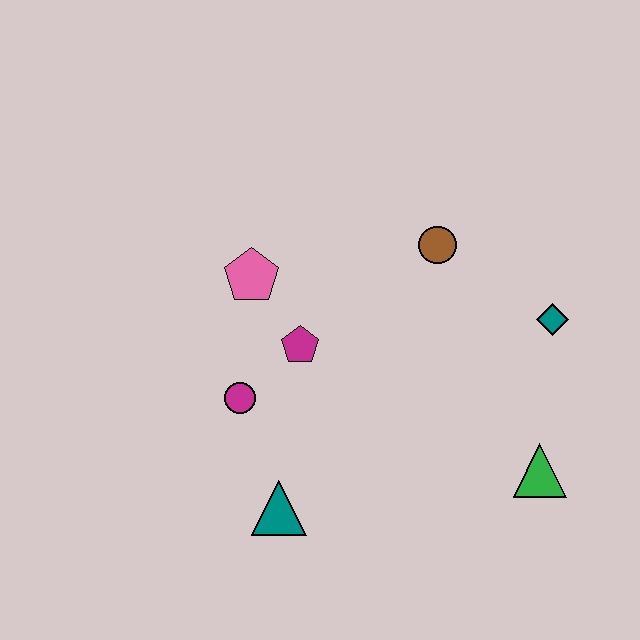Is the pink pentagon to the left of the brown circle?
Yes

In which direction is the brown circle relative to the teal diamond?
The brown circle is to the left of the teal diamond.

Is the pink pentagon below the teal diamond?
No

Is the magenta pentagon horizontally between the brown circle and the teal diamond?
No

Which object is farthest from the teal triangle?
The teal diamond is farthest from the teal triangle.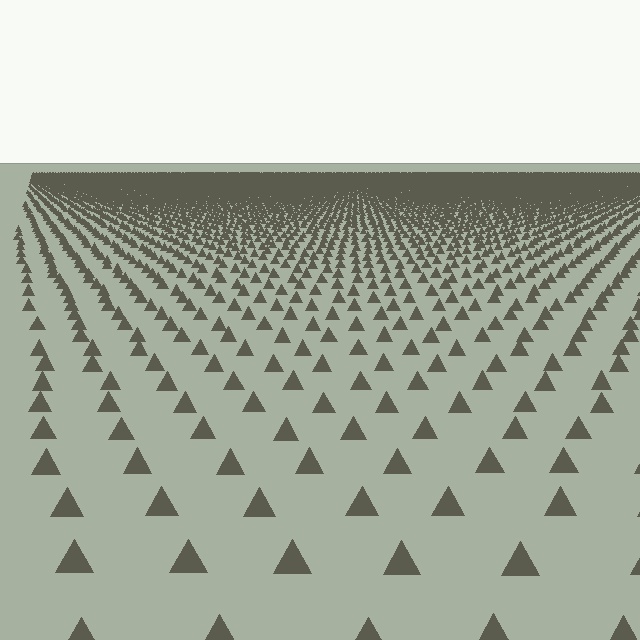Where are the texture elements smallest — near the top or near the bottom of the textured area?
Near the top.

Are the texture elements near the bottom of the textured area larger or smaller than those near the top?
Larger. Near the bottom, elements are closer to the viewer and appear at a bigger on-screen size.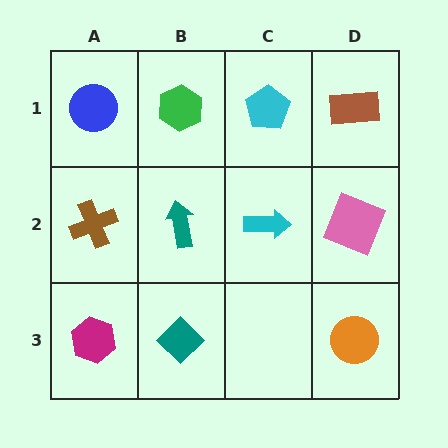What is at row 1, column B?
A green hexagon.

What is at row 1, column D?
A brown rectangle.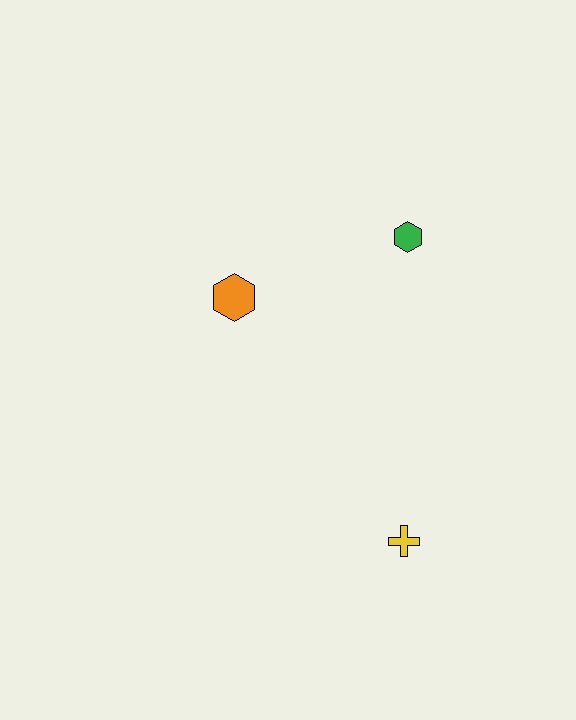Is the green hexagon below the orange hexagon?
No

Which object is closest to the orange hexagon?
The green hexagon is closest to the orange hexagon.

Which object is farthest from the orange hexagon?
The yellow cross is farthest from the orange hexagon.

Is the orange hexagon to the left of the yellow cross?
Yes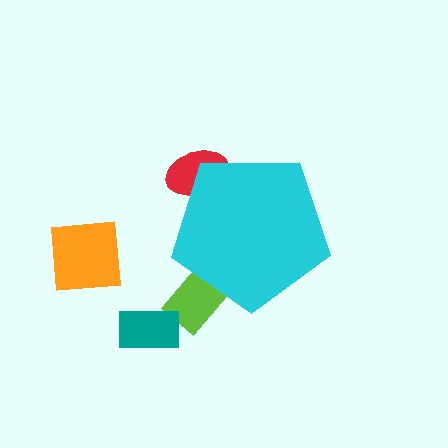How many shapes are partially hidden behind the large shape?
2 shapes are partially hidden.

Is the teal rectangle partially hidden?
No, the teal rectangle is fully visible.